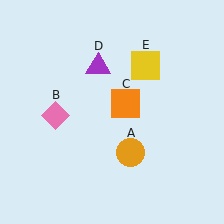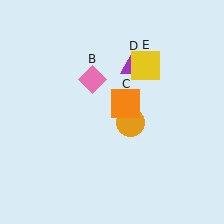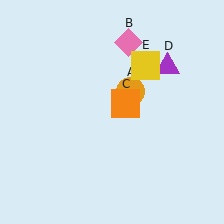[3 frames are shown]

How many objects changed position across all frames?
3 objects changed position: orange circle (object A), pink diamond (object B), purple triangle (object D).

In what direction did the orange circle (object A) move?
The orange circle (object A) moved up.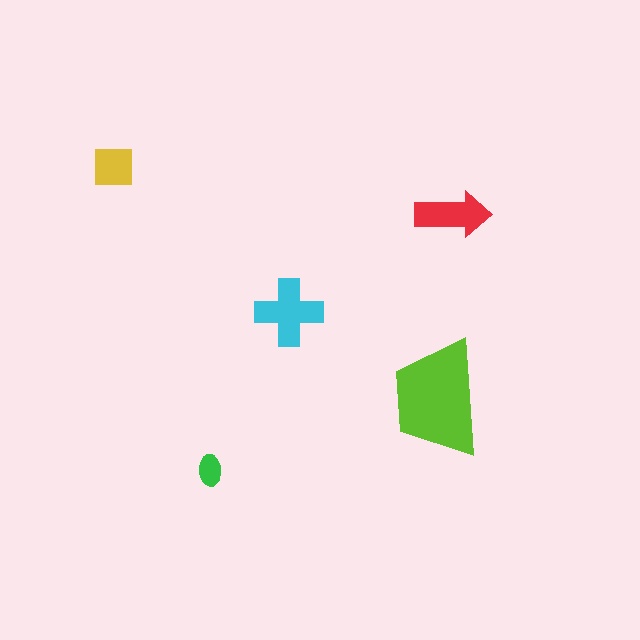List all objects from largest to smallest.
The lime trapezoid, the cyan cross, the red arrow, the yellow square, the green ellipse.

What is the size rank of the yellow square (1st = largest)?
4th.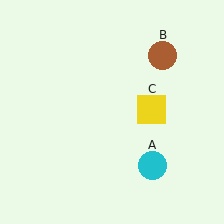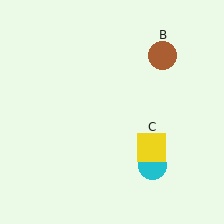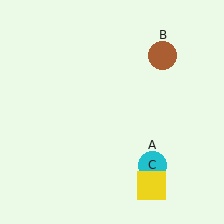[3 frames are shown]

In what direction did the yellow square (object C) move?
The yellow square (object C) moved down.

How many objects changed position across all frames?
1 object changed position: yellow square (object C).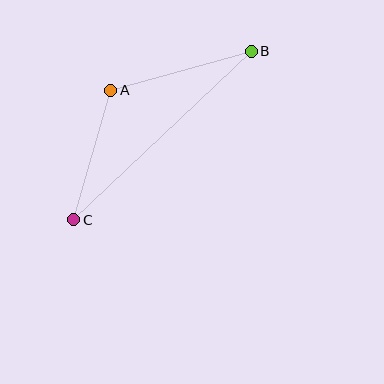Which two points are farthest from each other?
Points B and C are farthest from each other.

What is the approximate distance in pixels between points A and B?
The distance between A and B is approximately 146 pixels.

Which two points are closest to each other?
Points A and C are closest to each other.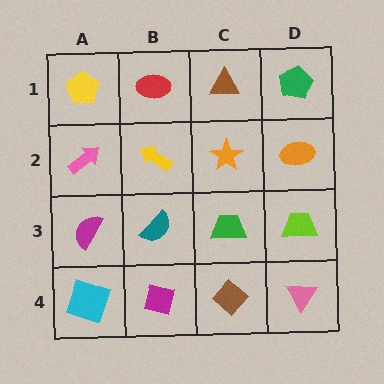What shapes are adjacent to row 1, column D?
An orange ellipse (row 2, column D), a brown triangle (row 1, column C).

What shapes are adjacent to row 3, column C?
An orange star (row 2, column C), a brown diamond (row 4, column C), a teal semicircle (row 3, column B), a lime trapezoid (row 3, column D).